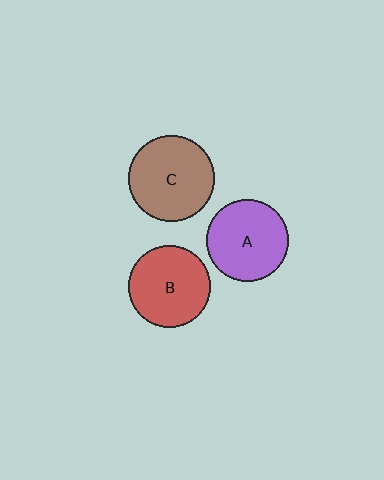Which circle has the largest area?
Circle C (brown).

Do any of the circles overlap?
No, none of the circles overlap.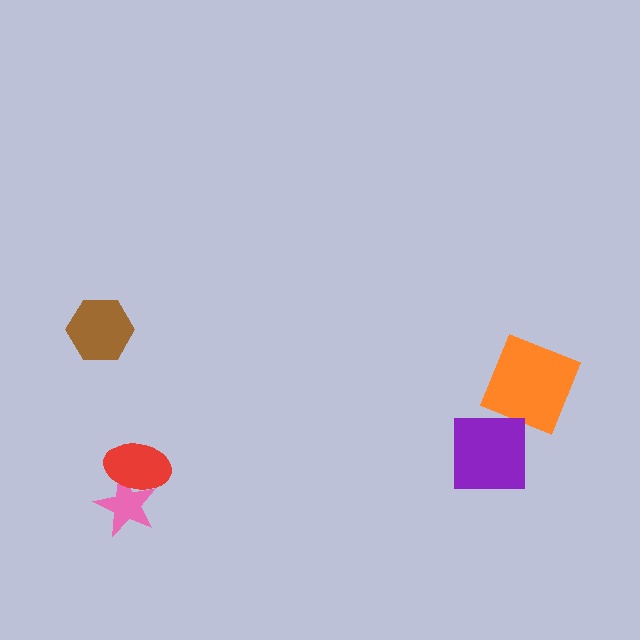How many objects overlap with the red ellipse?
1 object overlaps with the red ellipse.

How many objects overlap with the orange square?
0 objects overlap with the orange square.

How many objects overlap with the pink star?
1 object overlaps with the pink star.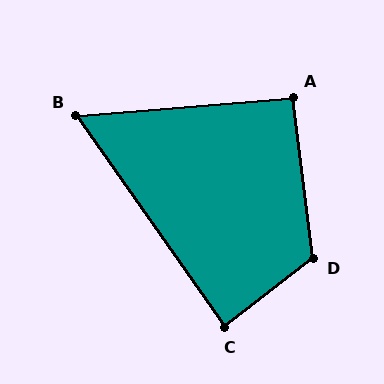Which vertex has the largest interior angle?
D, at approximately 120 degrees.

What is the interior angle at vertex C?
Approximately 88 degrees (approximately right).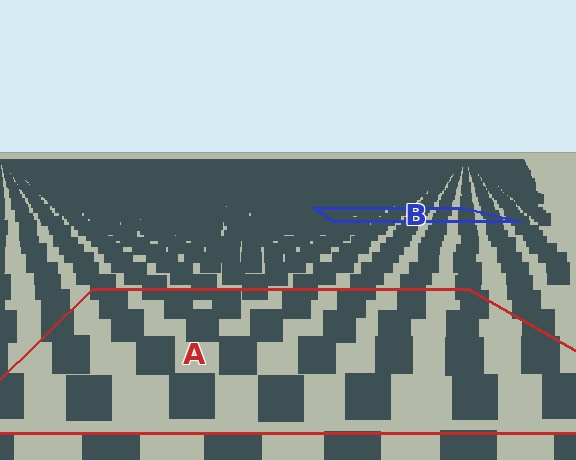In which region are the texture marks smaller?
The texture marks are smaller in region B, because it is farther away.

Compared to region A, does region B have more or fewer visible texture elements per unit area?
Region B has more texture elements per unit area — they are packed more densely because it is farther away.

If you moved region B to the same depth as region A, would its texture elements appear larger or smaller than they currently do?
They would appear larger. At a closer depth, the same texture elements are projected at a bigger on-screen size.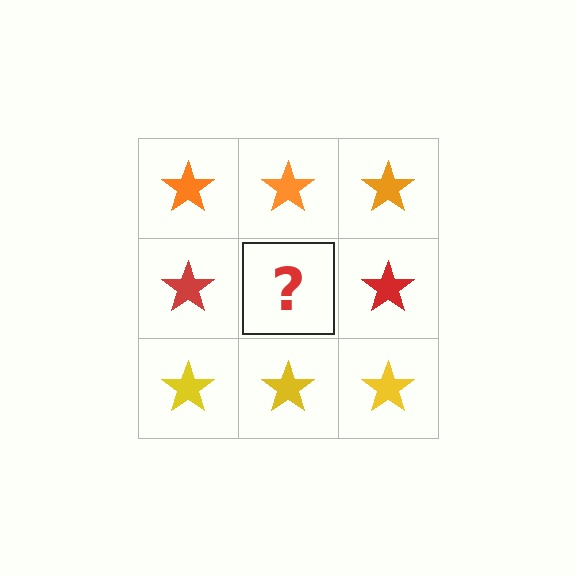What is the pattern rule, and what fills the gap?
The rule is that each row has a consistent color. The gap should be filled with a red star.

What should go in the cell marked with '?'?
The missing cell should contain a red star.